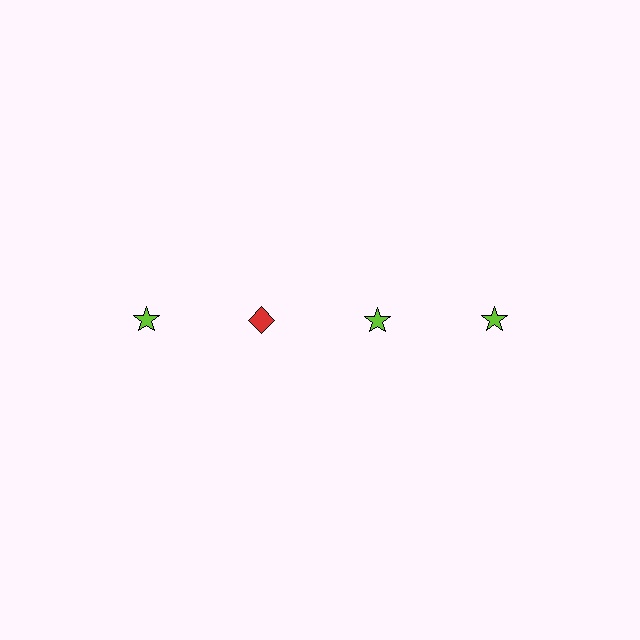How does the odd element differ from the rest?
It differs in both color (red instead of lime) and shape (diamond instead of star).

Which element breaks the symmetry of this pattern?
The red diamond in the top row, second from left column breaks the symmetry. All other shapes are lime stars.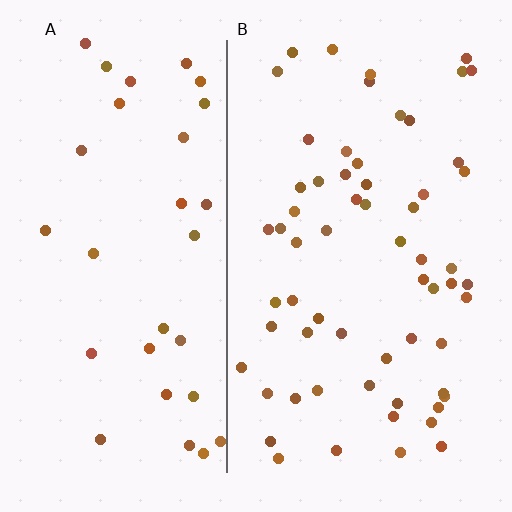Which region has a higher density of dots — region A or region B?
B (the right).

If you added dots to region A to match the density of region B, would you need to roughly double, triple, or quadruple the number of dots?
Approximately double.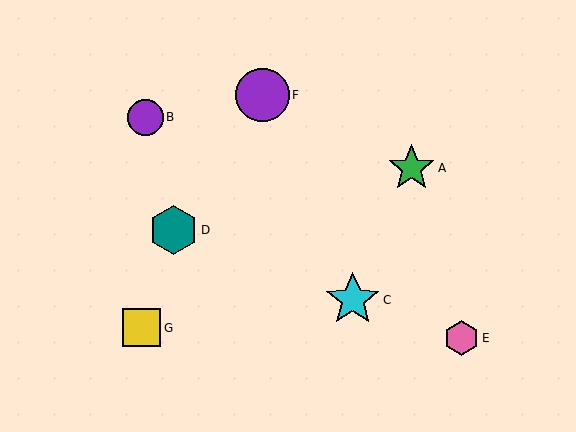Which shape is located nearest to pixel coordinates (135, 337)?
The yellow square (labeled G) at (142, 328) is nearest to that location.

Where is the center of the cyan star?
The center of the cyan star is at (353, 300).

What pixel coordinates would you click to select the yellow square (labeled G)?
Click at (142, 328) to select the yellow square G.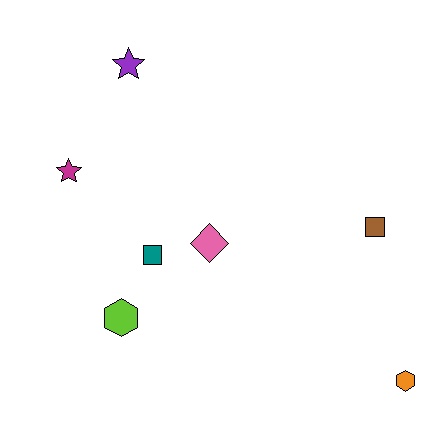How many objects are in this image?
There are 7 objects.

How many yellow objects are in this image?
There are no yellow objects.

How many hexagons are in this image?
There are 2 hexagons.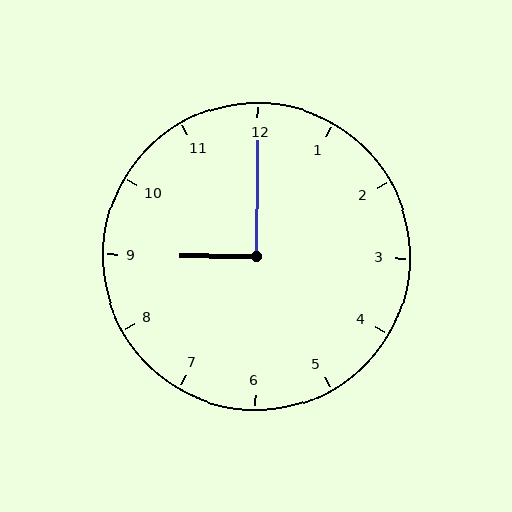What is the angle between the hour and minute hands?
Approximately 90 degrees.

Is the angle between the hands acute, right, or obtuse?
It is right.